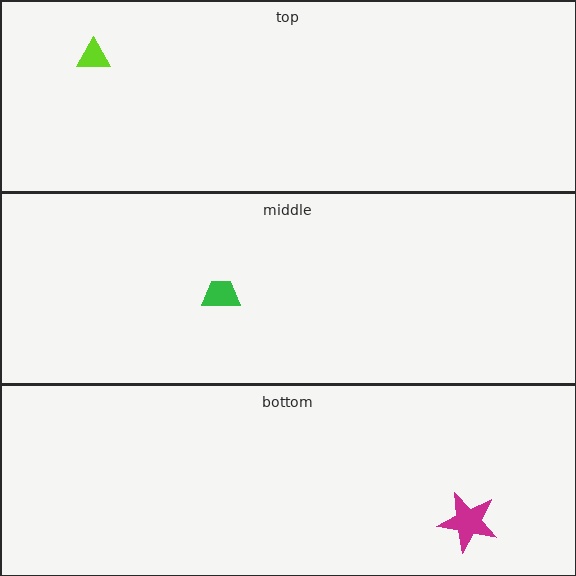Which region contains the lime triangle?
The top region.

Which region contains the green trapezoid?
The middle region.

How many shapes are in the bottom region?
1.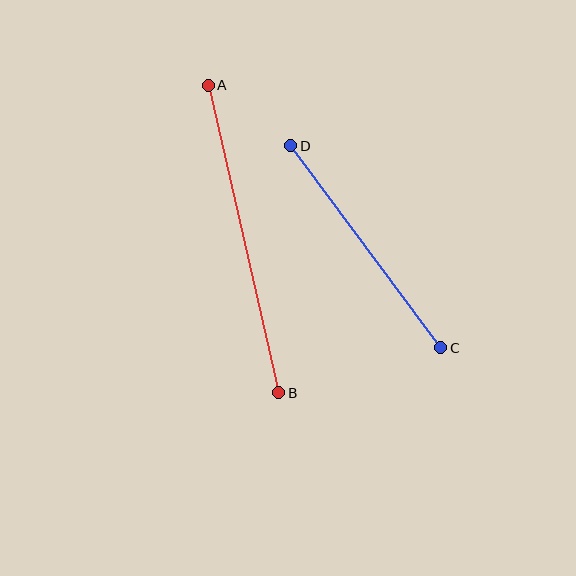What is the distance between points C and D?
The distance is approximately 252 pixels.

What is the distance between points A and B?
The distance is approximately 315 pixels.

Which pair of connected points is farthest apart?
Points A and B are farthest apart.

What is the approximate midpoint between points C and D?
The midpoint is at approximately (366, 247) pixels.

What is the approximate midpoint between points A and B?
The midpoint is at approximately (244, 239) pixels.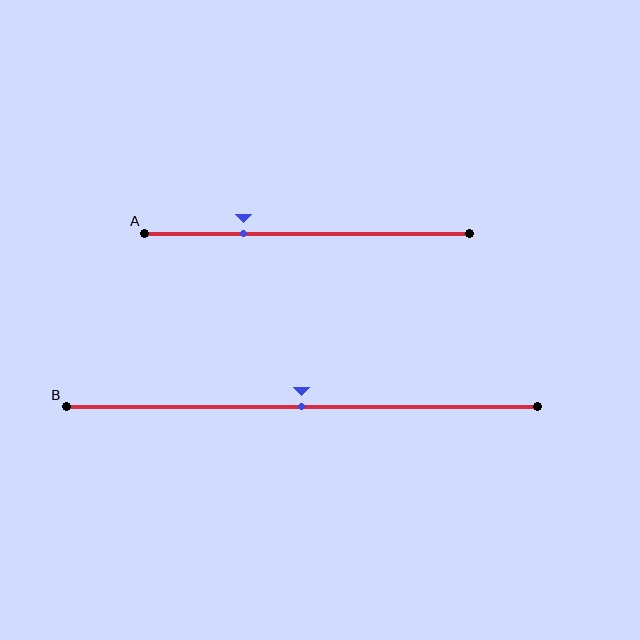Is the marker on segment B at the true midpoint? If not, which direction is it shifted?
Yes, the marker on segment B is at the true midpoint.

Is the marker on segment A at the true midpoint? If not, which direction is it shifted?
No, the marker on segment A is shifted to the left by about 20% of the segment length.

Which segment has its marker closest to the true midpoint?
Segment B has its marker closest to the true midpoint.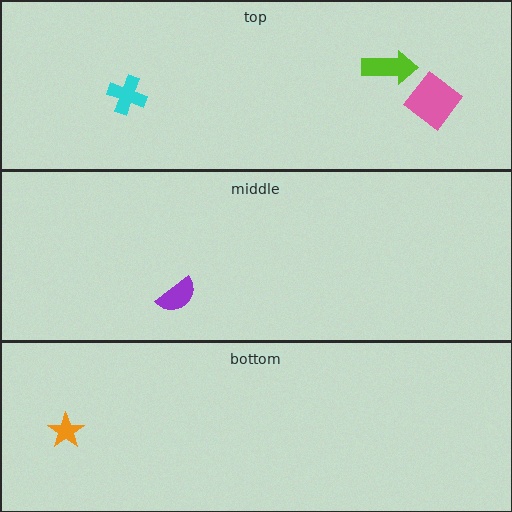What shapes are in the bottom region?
The orange star.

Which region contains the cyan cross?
The top region.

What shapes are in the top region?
The lime arrow, the cyan cross, the pink diamond.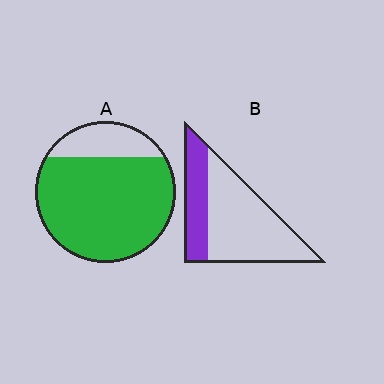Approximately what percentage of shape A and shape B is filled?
A is approximately 80% and B is approximately 30%.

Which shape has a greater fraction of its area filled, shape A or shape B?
Shape A.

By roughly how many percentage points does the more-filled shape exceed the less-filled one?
By roughly 50 percentage points (A over B).